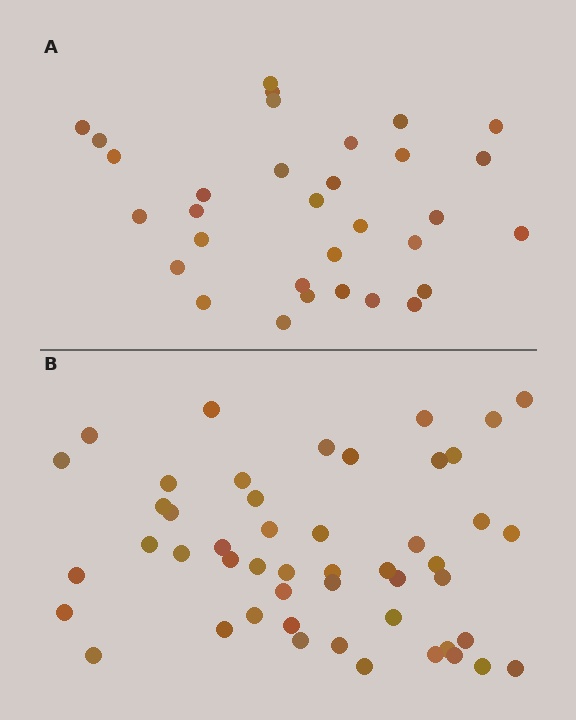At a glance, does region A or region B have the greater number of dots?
Region B (the bottom region) has more dots.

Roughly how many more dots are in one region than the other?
Region B has approximately 15 more dots than region A.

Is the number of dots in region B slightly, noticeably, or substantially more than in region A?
Region B has substantially more. The ratio is roughly 1.5 to 1.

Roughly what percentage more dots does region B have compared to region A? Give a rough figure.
About 55% more.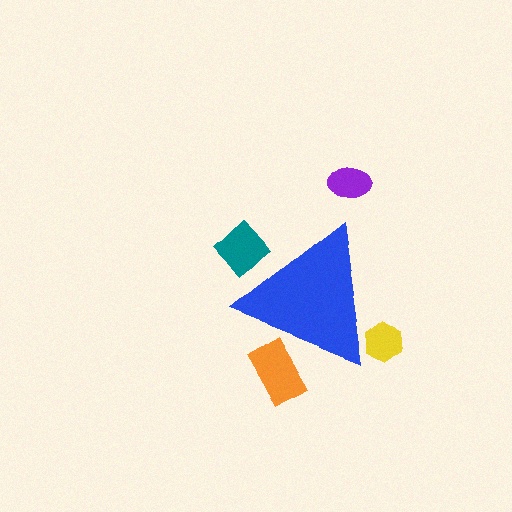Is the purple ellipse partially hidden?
No, the purple ellipse is fully visible.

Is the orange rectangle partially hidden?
Yes, the orange rectangle is partially hidden behind the blue triangle.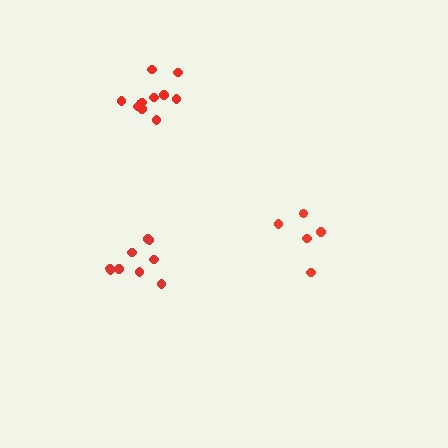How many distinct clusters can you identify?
There are 3 distinct clusters.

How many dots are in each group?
Group 1: 9 dots, Group 2: 5 dots, Group 3: 11 dots (25 total).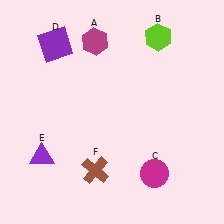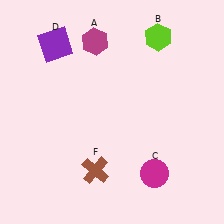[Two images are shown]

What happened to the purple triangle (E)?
The purple triangle (E) was removed in Image 2. It was in the bottom-left area of Image 1.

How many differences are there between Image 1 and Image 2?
There is 1 difference between the two images.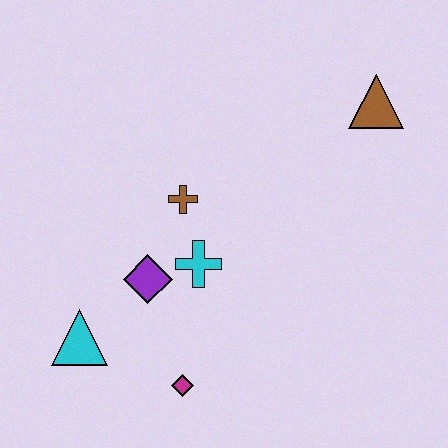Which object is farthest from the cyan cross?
The brown triangle is farthest from the cyan cross.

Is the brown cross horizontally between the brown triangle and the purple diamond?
Yes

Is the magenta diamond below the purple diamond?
Yes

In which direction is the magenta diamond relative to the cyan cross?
The magenta diamond is below the cyan cross.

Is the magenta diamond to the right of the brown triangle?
No